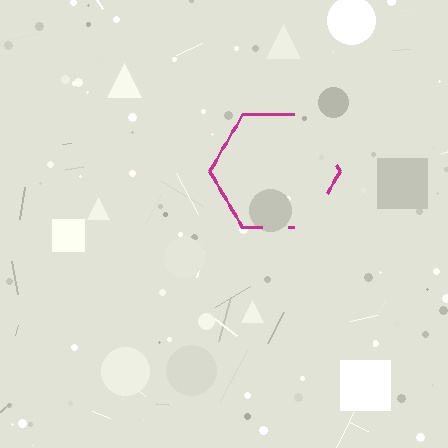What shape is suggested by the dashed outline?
The dashed outline suggests a hexagon.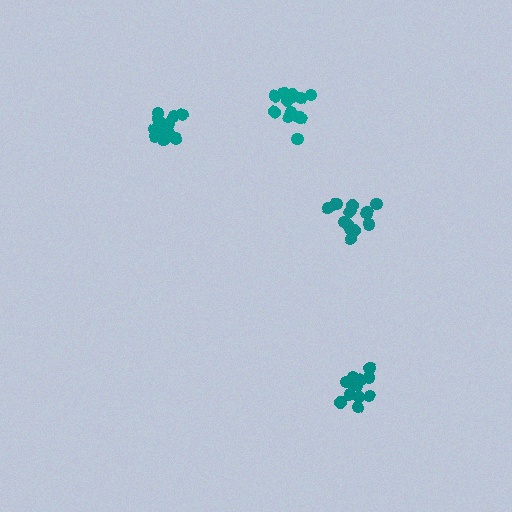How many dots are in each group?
Group 1: 15 dots, Group 2: 14 dots, Group 3: 12 dots, Group 4: 13 dots (54 total).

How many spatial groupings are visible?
There are 4 spatial groupings.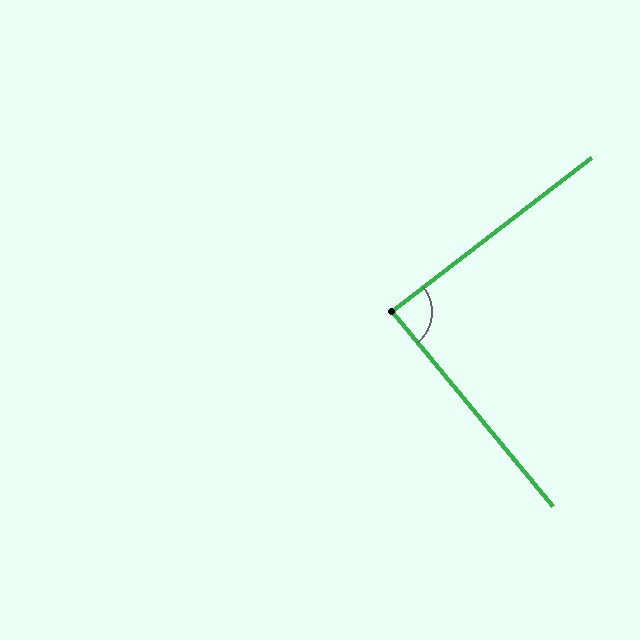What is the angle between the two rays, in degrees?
Approximately 88 degrees.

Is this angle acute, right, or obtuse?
It is approximately a right angle.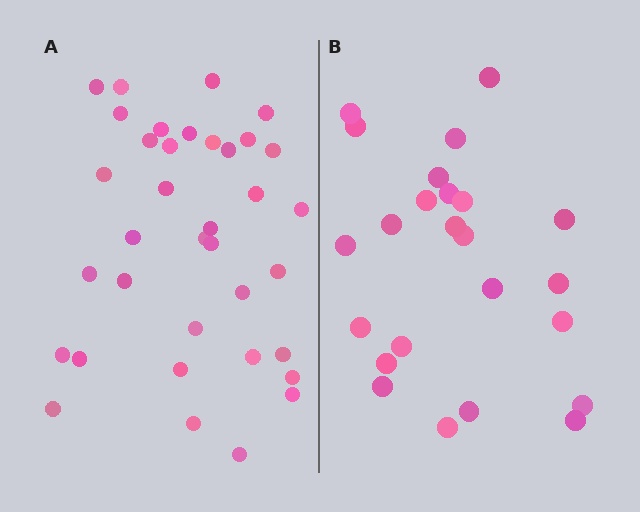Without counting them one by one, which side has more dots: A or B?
Region A (the left region) has more dots.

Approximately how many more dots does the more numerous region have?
Region A has roughly 12 or so more dots than region B.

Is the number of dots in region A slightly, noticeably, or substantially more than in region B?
Region A has substantially more. The ratio is roughly 1.5 to 1.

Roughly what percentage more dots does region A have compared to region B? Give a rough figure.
About 50% more.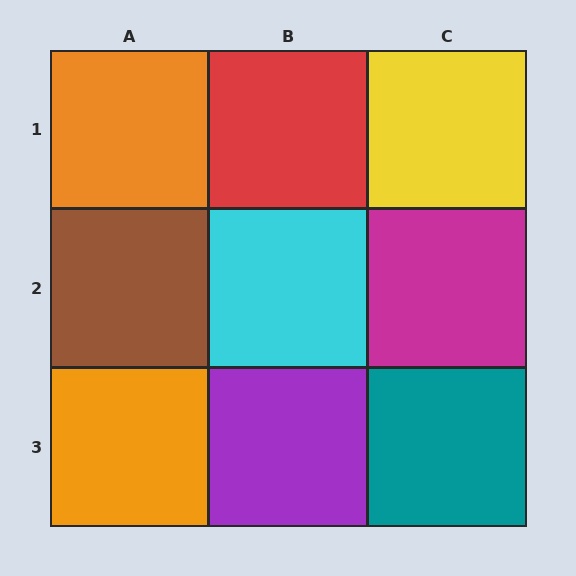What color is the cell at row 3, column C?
Teal.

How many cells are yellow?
1 cell is yellow.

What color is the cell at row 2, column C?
Magenta.